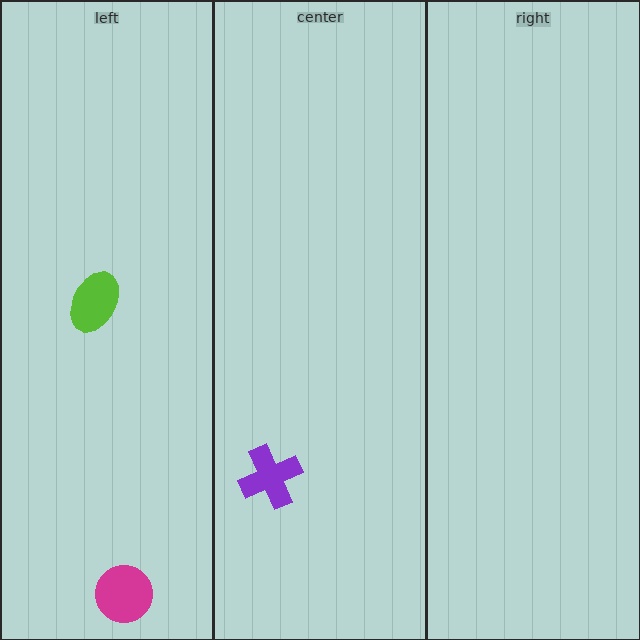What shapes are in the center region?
The purple cross.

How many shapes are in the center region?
1.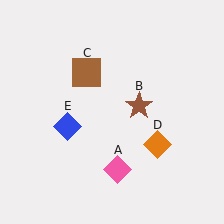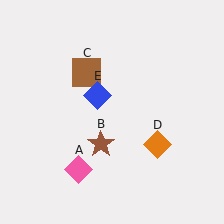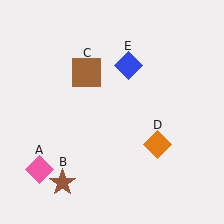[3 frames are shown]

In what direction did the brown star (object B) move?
The brown star (object B) moved down and to the left.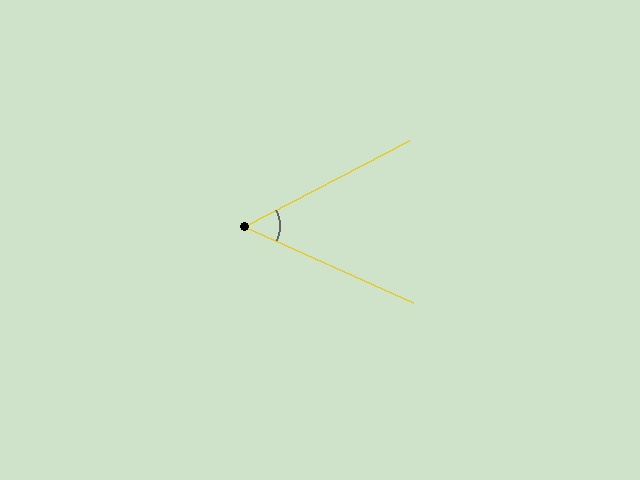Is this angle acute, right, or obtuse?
It is acute.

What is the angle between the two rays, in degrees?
Approximately 52 degrees.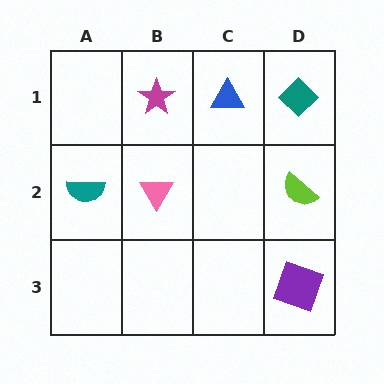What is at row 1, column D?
A teal diamond.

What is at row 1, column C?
A blue triangle.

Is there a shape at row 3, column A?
No, that cell is empty.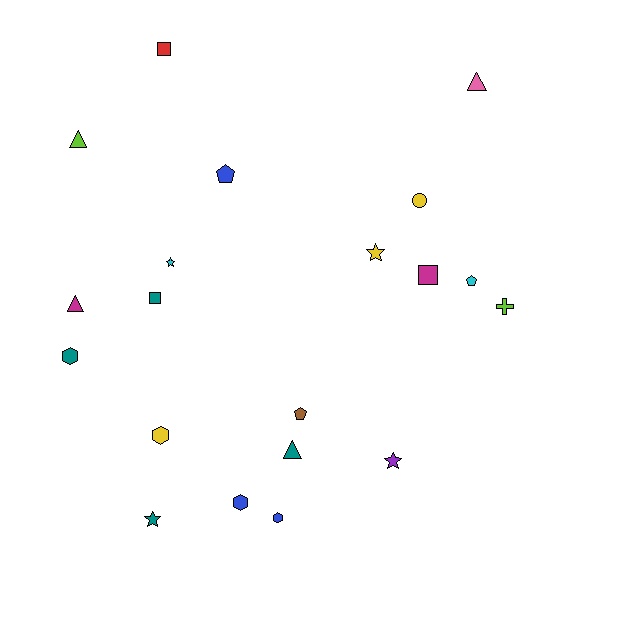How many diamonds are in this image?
There are no diamonds.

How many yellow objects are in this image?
There are 3 yellow objects.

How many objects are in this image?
There are 20 objects.